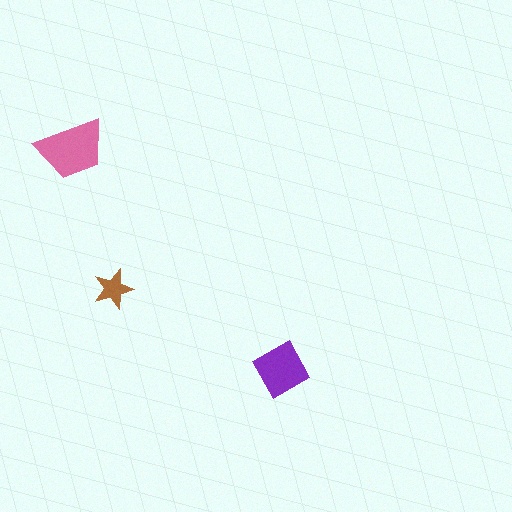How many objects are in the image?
There are 3 objects in the image.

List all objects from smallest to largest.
The brown star, the purple diamond, the pink trapezoid.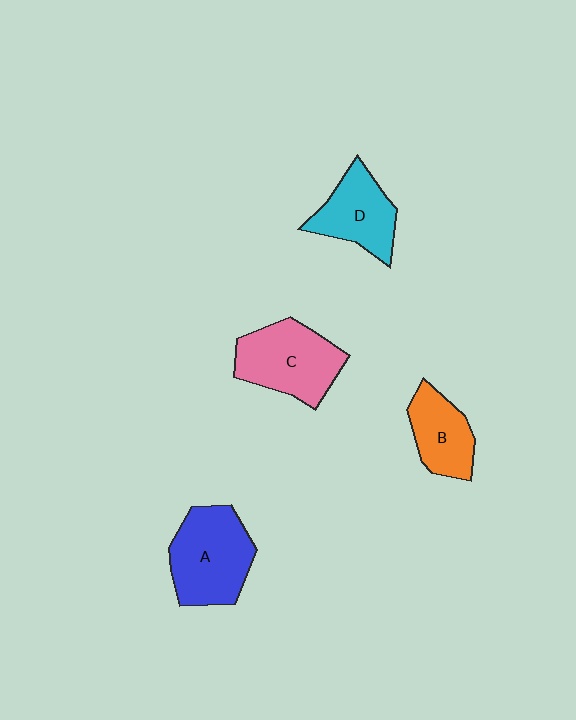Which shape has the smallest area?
Shape B (orange).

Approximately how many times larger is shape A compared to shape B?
Approximately 1.5 times.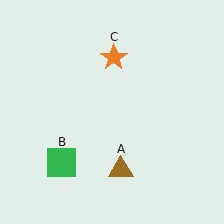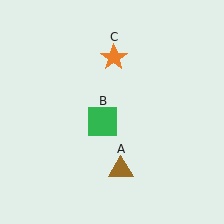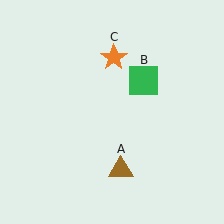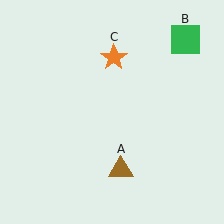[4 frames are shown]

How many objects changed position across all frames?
1 object changed position: green square (object B).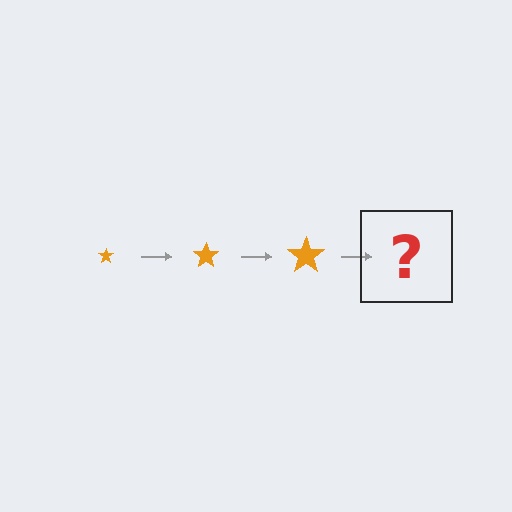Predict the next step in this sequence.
The next step is an orange star, larger than the previous one.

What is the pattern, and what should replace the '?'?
The pattern is that the star gets progressively larger each step. The '?' should be an orange star, larger than the previous one.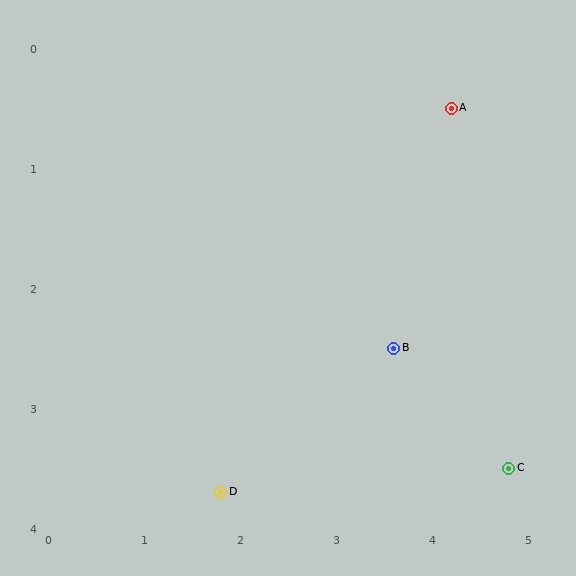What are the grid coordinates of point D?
Point D is at approximately (1.8, 3.7).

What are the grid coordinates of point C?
Point C is at approximately (4.8, 3.5).